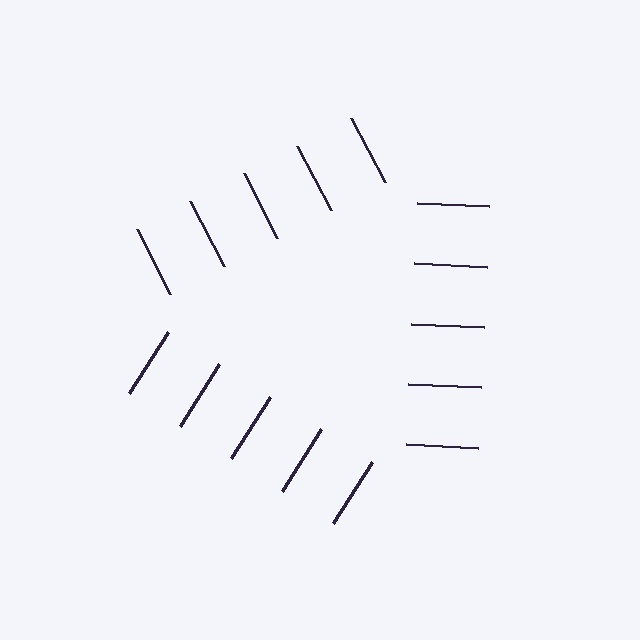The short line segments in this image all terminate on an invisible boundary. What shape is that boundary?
An illusory triangle — the line segments terminate on its edges but no continuous stroke is drawn.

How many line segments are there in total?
15 — 5 along each of the 3 edges.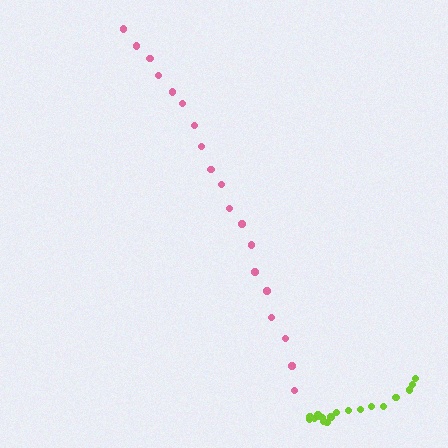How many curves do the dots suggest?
There are 2 distinct paths.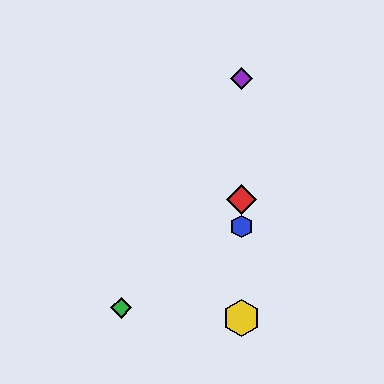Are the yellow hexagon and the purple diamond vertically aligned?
Yes, both are at x≈241.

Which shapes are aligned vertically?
The red diamond, the blue hexagon, the yellow hexagon, the purple diamond are aligned vertically.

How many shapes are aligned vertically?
4 shapes (the red diamond, the blue hexagon, the yellow hexagon, the purple diamond) are aligned vertically.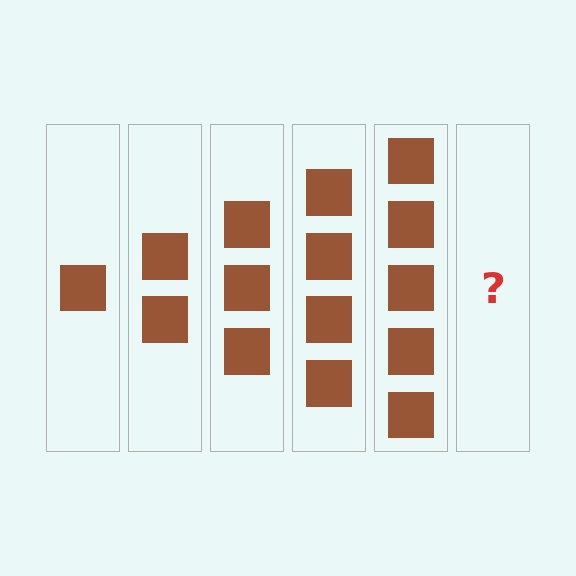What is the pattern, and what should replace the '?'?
The pattern is that each step adds one more square. The '?' should be 6 squares.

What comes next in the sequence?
The next element should be 6 squares.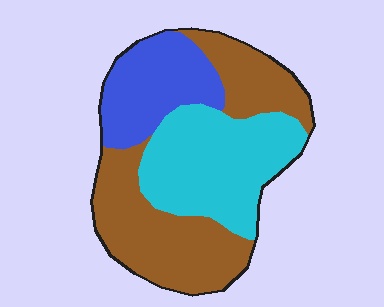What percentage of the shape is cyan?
Cyan covers 34% of the shape.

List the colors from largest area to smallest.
From largest to smallest: brown, cyan, blue.